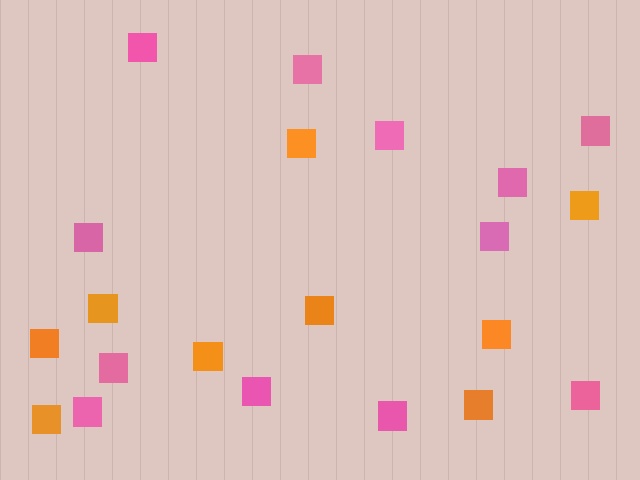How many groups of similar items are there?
There are 2 groups: one group of orange squares (9) and one group of pink squares (12).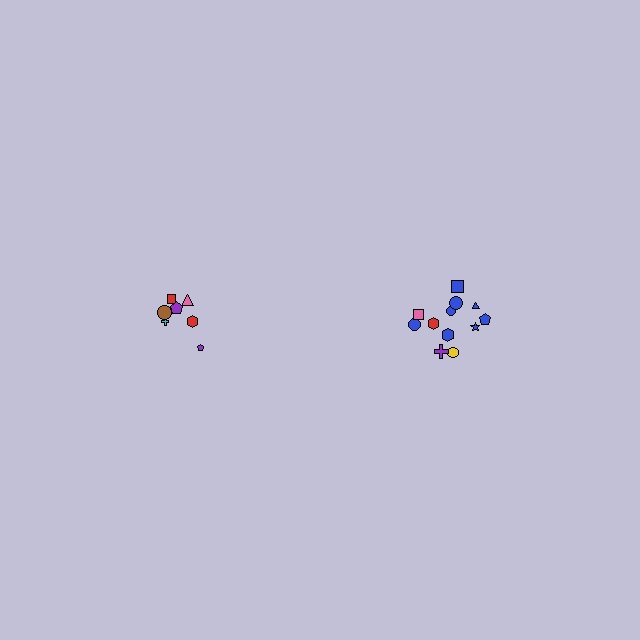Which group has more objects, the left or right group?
The right group.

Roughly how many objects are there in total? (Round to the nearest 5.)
Roughly 20 objects in total.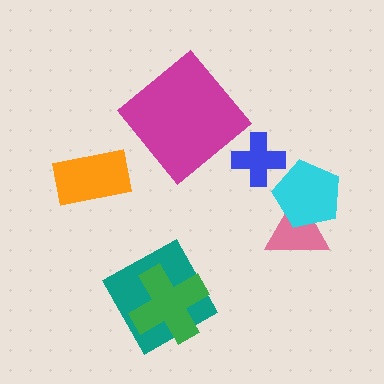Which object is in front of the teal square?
The green cross is in front of the teal square.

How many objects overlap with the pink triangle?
1 object overlaps with the pink triangle.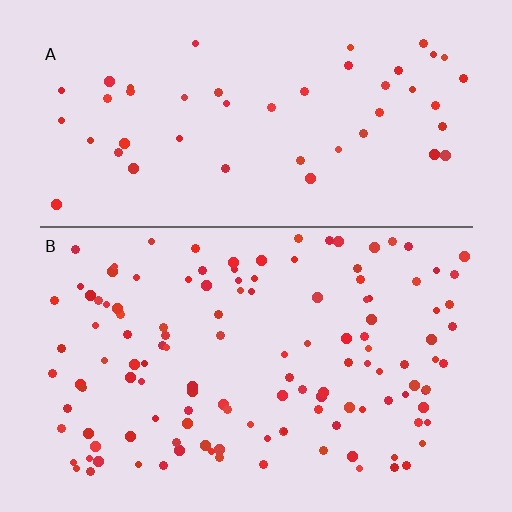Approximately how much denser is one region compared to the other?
Approximately 2.6× — region B over region A.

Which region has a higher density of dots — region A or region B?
B (the bottom).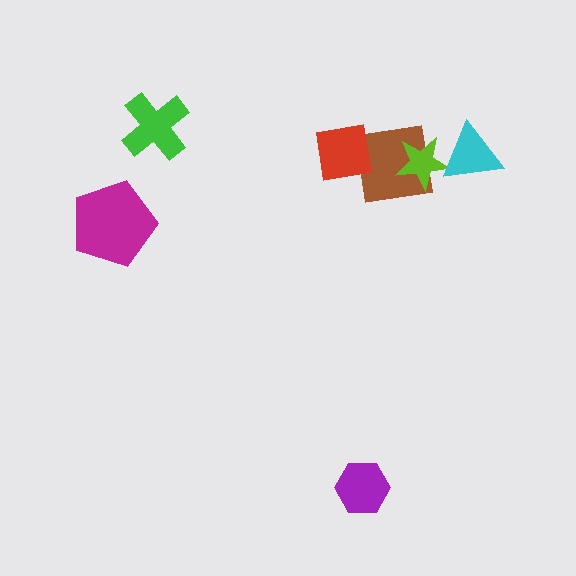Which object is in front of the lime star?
The cyan triangle is in front of the lime star.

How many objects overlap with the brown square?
2 objects overlap with the brown square.